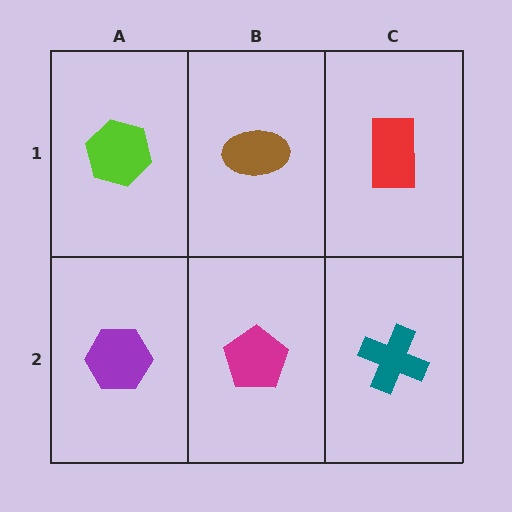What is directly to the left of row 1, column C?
A brown ellipse.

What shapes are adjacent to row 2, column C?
A red rectangle (row 1, column C), a magenta pentagon (row 2, column B).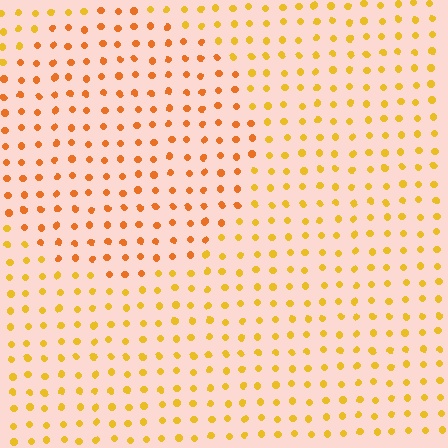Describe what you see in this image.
The image is filled with small yellow elements in a uniform arrangement. A circle-shaped region is visible where the elements are tinted to a slightly different hue, forming a subtle color boundary.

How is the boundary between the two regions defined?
The boundary is defined purely by a slight shift in hue (about 24 degrees). Spacing, size, and orientation are identical on both sides.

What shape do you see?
I see a circle.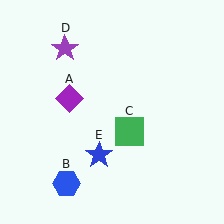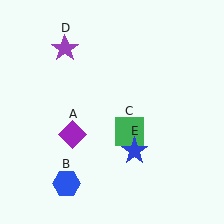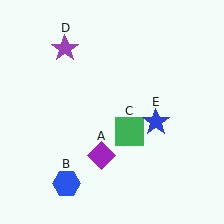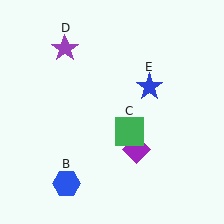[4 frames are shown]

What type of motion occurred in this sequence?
The purple diamond (object A), blue star (object E) rotated counterclockwise around the center of the scene.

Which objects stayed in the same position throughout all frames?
Blue hexagon (object B) and green square (object C) and purple star (object D) remained stationary.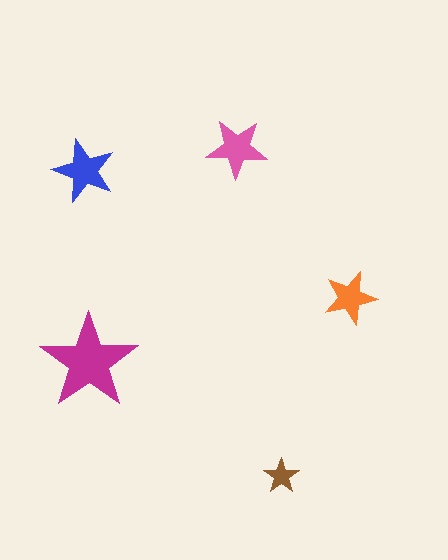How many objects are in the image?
There are 5 objects in the image.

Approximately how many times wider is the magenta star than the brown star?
About 3 times wider.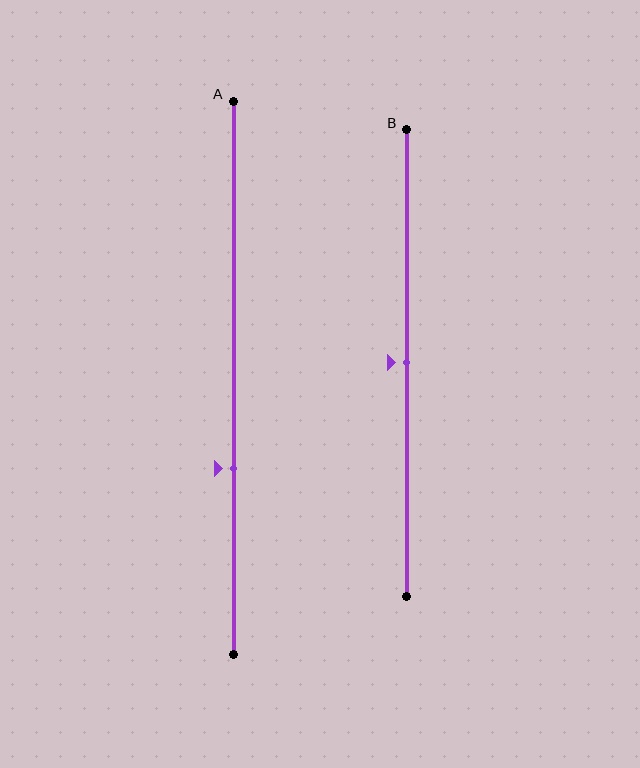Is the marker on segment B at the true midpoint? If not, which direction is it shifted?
Yes, the marker on segment B is at the true midpoint.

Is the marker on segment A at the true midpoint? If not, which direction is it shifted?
No, the marker on segment A is shifted downward by about 16% of the segment length.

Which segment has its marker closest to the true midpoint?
Segment B has its marker closest to the true midpoint.